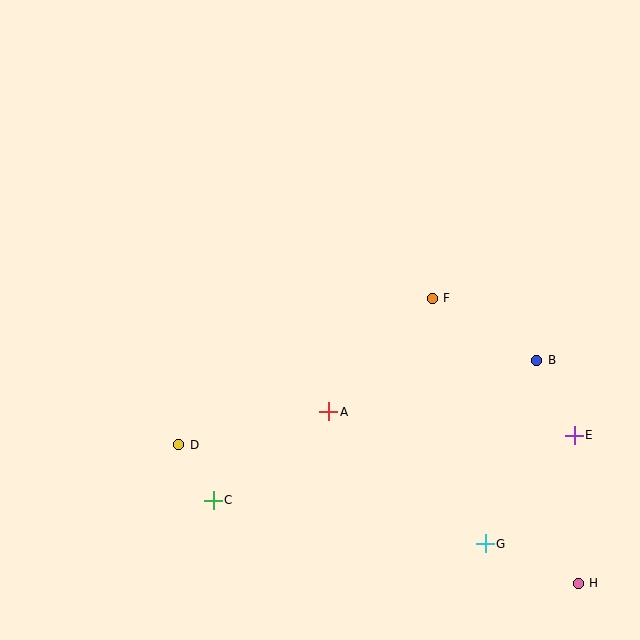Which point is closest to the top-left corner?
Point D is closest to the top-left corner.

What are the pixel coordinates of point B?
Point B is at (537, 360).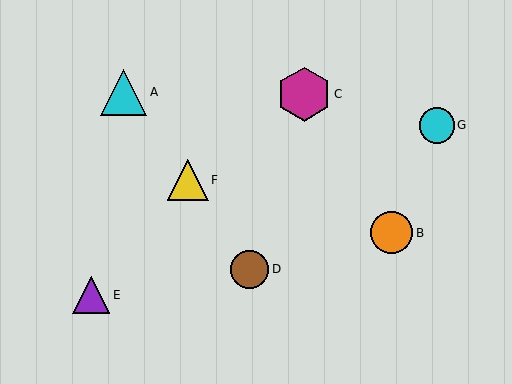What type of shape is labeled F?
Shape F is a yellow triangle.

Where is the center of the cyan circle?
The center of the cyan circle is at (437, 125).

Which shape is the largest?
The magenta hexagon (labeled C) is the largest.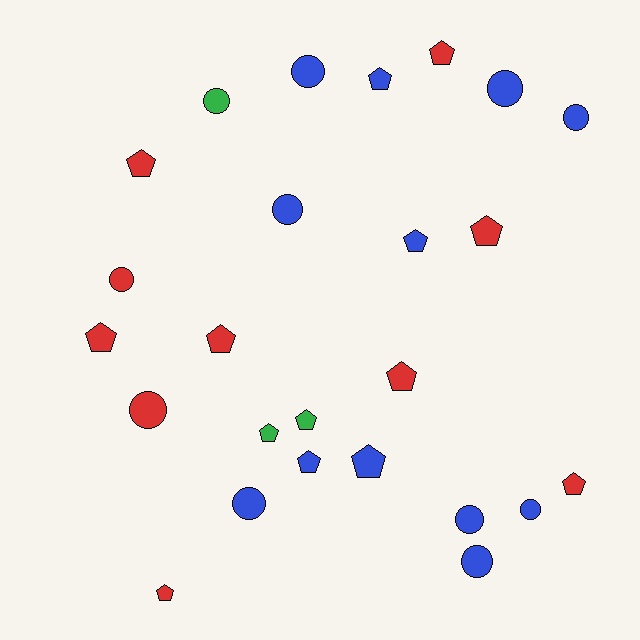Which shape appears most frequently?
Pentagon, with 14 objects.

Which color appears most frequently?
Blue, with 12 objects.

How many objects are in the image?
There are 25 objects.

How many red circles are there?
There are 2 red circles.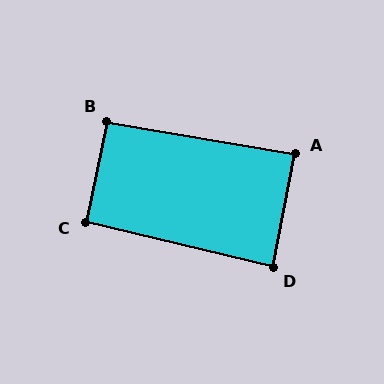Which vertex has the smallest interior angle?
D, at approximately 88 degrees.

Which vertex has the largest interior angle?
B, at approximately 92 degrees.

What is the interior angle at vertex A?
Approximately 88 degrees (approximately right).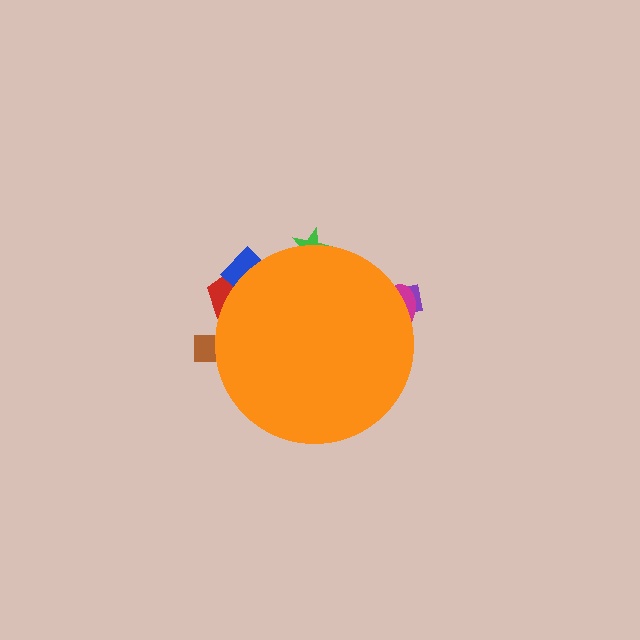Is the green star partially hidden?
Yes, the green star is partially hidden behind the orange circle.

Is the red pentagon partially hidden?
Yes, the red pentagon is partially hidden behind the orange circle.